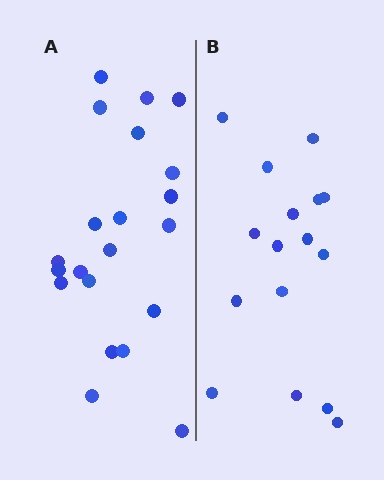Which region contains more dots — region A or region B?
Region A (the left region) has more dots.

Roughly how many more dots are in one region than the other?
Region A has about 5 more dots than region B.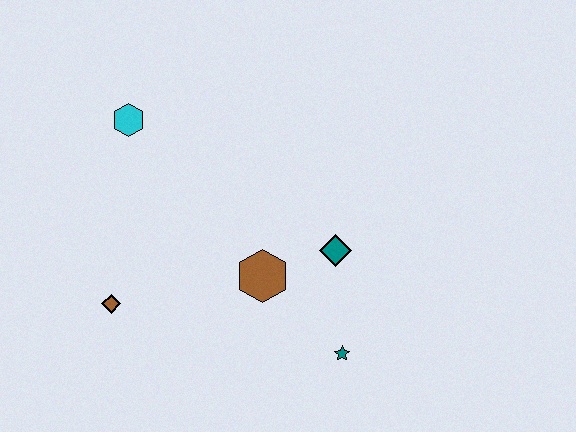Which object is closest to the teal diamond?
The brown hexagon is closest to the teal diamond.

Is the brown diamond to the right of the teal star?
No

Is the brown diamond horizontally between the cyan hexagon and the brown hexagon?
No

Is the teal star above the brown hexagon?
No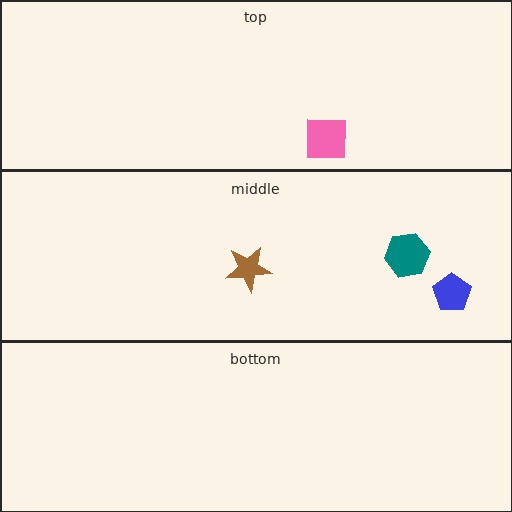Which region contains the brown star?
The middle region.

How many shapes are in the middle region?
3.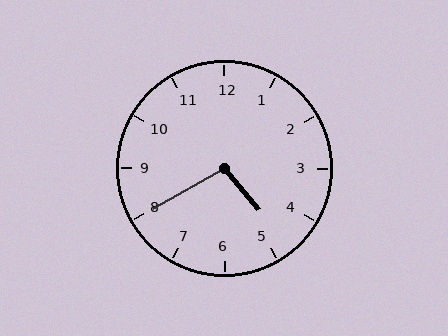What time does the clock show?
4:40.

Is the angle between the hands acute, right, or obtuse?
It is obtuse.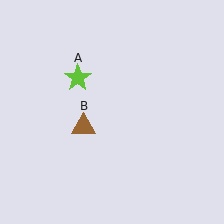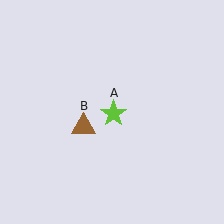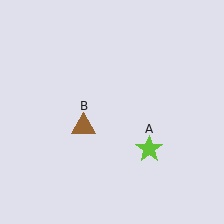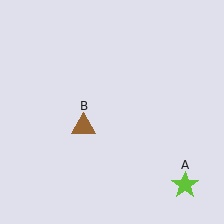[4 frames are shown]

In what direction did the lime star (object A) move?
The lime star (object A) moved down and to the right.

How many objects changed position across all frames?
1 object changed position: lime star (object A).